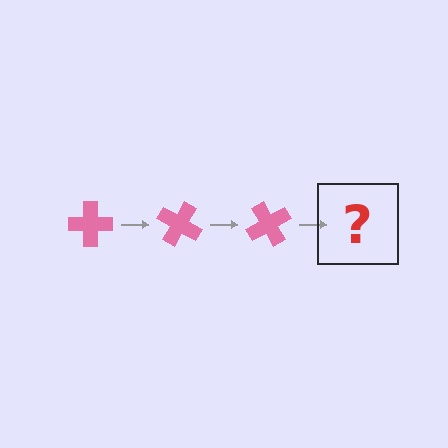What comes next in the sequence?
The next element should be a pink cross rotated 90 degrees.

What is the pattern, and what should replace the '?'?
The pattern is that the cross rotates 30 degrees each step. The '?' should be a pink cross rotated 90 degrees.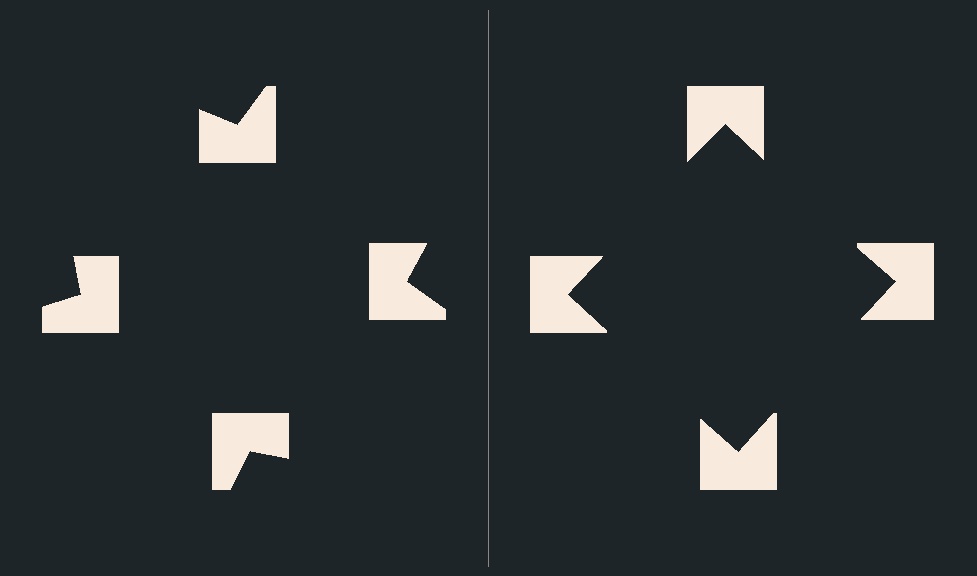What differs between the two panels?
The notched squares are positioned identically on both sides; only the wedge orientations differ. On the right they align to a square; on the left they are misaligned.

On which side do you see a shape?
An illusory square appears on the right side. On the left side the wedge cuts are rotated, so no coherent shape forms.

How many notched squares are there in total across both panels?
8 — 4 on each side.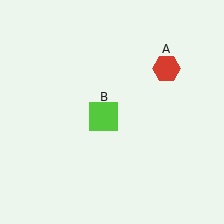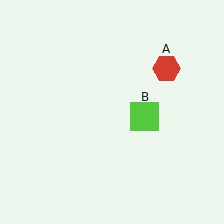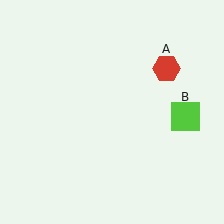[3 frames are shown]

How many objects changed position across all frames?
1 object changed position: lime square (object B).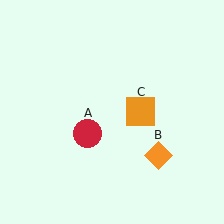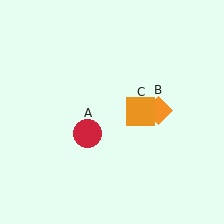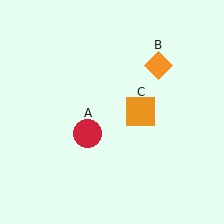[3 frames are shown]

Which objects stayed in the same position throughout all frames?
Red circle (object A) and orange square (object C) remained stationary.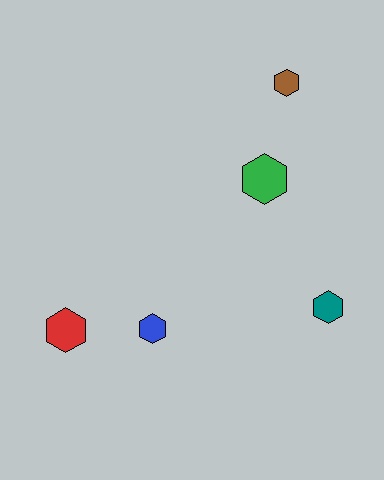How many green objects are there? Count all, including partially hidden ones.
There is 1 green object.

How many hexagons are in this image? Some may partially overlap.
There are 5 hexagons.